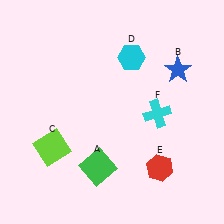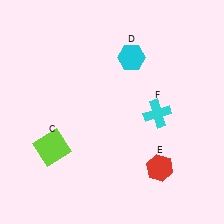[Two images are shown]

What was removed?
The green square (A), the blue star (B) were removed in Image 2.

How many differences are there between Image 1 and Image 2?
There are 2 differences between the two images.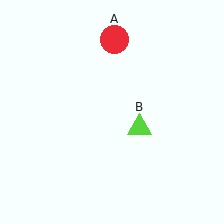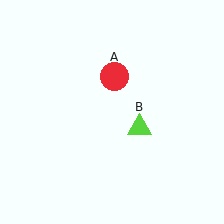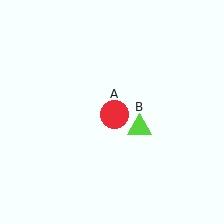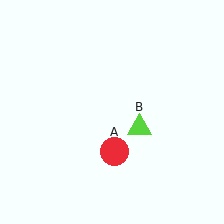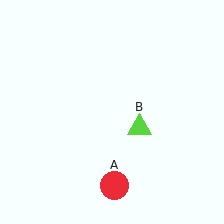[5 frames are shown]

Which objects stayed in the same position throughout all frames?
Lime triangle (object B) remained stationary.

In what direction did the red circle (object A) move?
The red circle (object A) moved down.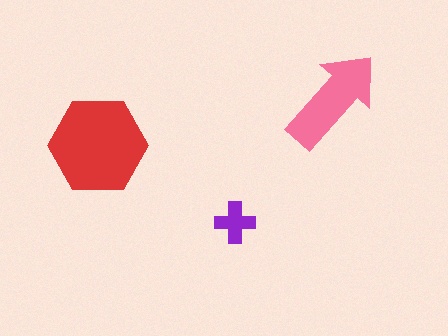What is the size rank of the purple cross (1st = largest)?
3rd.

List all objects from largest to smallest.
The red hexagon, the pink arrow, the purple cross.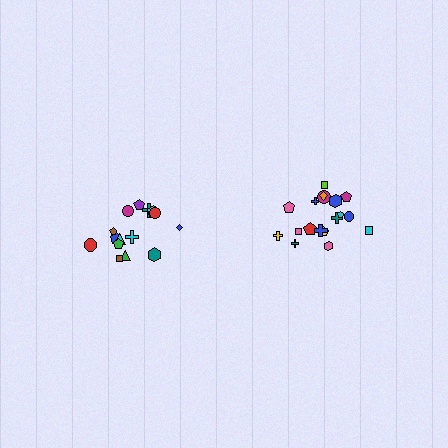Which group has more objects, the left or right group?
The right group.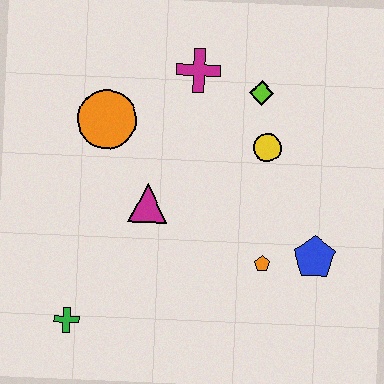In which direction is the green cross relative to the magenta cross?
The green cross is below the magenta cross.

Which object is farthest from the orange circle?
The blue pentagon is farthest from the orange circle.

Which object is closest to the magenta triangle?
The orange circle is closest to the magenta triangle.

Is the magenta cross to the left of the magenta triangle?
No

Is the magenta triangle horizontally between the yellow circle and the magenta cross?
No